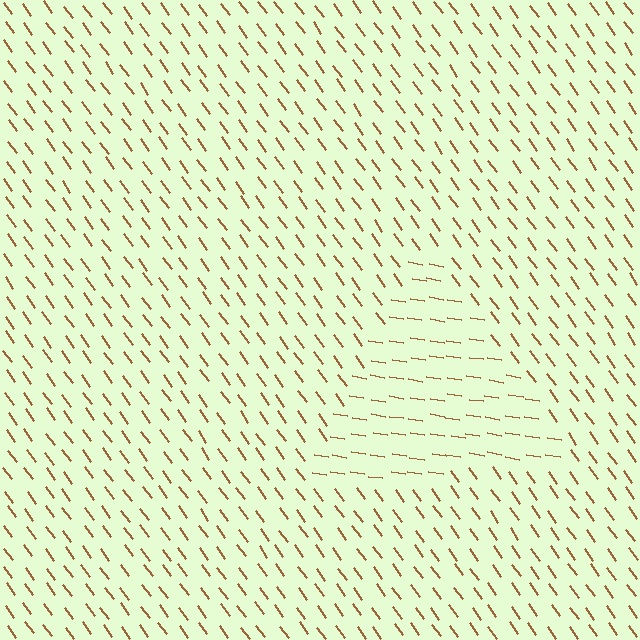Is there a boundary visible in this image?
Yes, there is a texture boundary formed by a change in line orientation.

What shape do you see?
I see a triangle.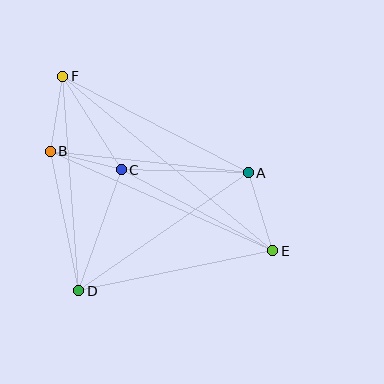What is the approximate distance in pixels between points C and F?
The distance between C and F is approximately 110 pixels.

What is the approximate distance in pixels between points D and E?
The distance between D and E is approximately 198 pixels.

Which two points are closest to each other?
Points B and C are closest to each other.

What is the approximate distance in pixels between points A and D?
The distance between A and D is approximately 207 pixels.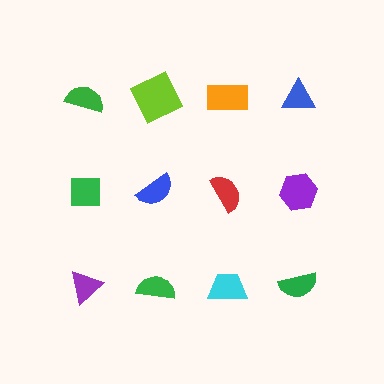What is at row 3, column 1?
A purple triangle.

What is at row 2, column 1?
A green square.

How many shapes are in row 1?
4 shapes.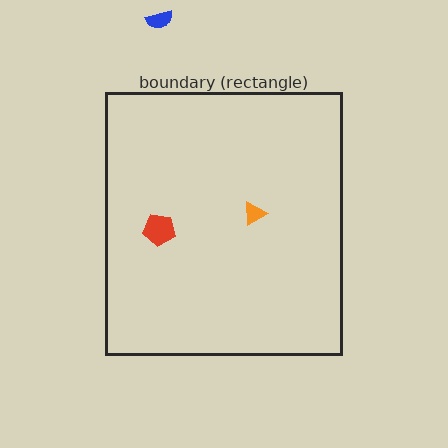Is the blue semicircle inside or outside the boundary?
Outside.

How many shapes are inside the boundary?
2 inside, 1 outside.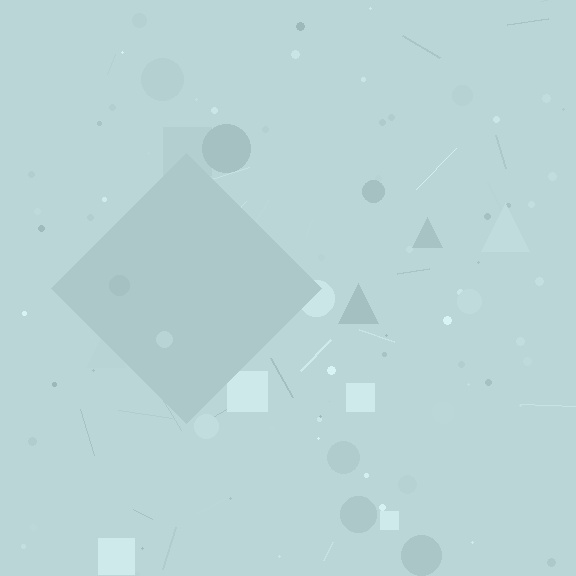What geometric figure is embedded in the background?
A diamond is embedded in the background.